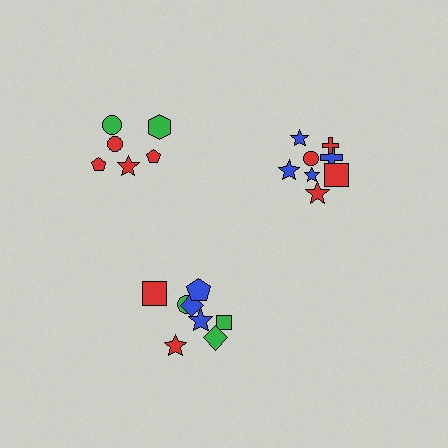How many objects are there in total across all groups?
There are 22 objects.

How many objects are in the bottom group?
There are 8 objects.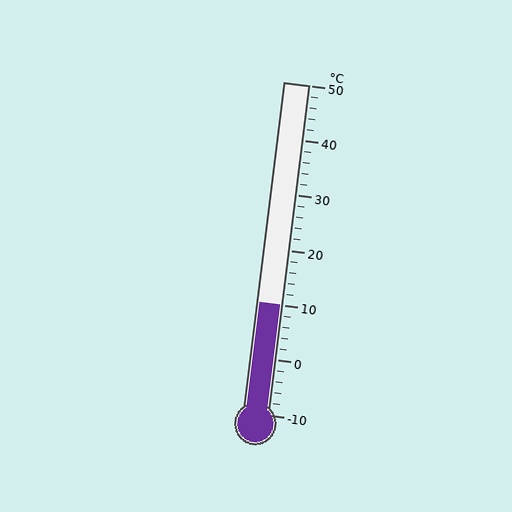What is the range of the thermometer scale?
The thermometer scale ranges from -10°C to 50°C.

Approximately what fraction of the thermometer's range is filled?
The thermometer is filled to approximately 35% of its range.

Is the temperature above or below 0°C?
The temperature is above 0°C.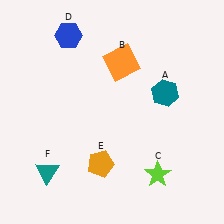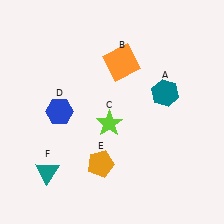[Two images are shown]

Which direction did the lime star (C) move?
The lime star (C) moved up.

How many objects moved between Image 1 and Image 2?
2 objects moved between the two images.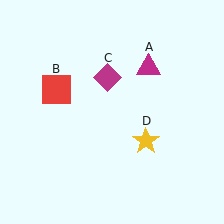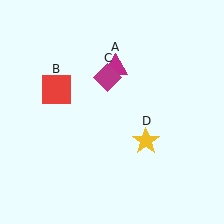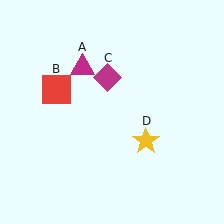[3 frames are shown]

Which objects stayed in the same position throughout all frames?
Red square (object B) and magenta diamond (object C) and yellow star (object D) remained stationary.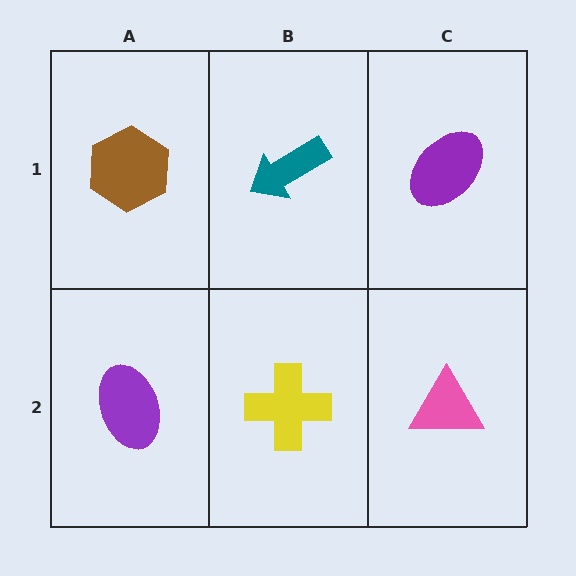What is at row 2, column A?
A purple ellipse.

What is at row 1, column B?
A teal arrow.